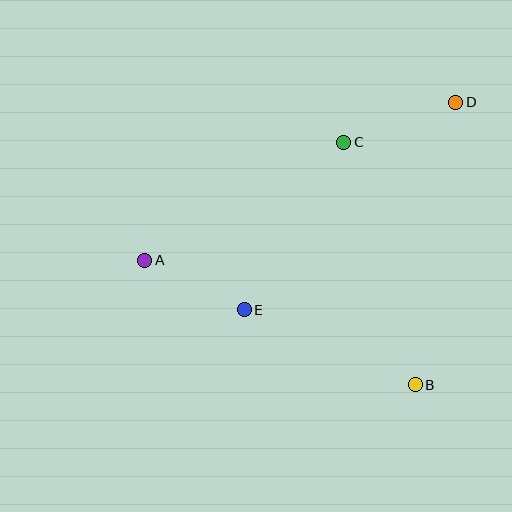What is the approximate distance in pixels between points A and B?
The distance between A and B is approximately 298 pixels.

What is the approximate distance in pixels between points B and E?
The distance between B and E is approximately 187 pixels.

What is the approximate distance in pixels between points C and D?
The distance between C and D is approximately 119 pixels.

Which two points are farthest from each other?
Points A and D are farthest from each other.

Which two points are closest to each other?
Points A and E are closest to each other.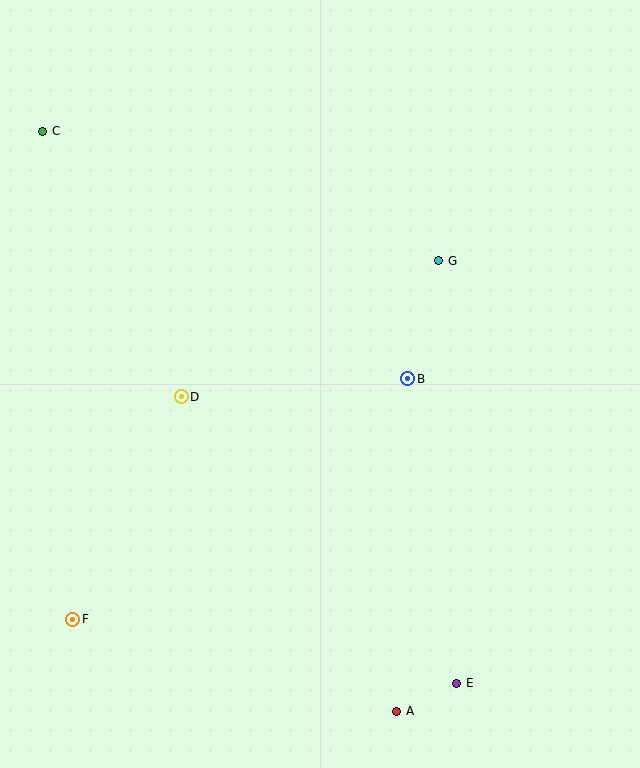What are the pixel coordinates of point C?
Point C is at (43, 131).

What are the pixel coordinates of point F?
Point F is at (73, 619).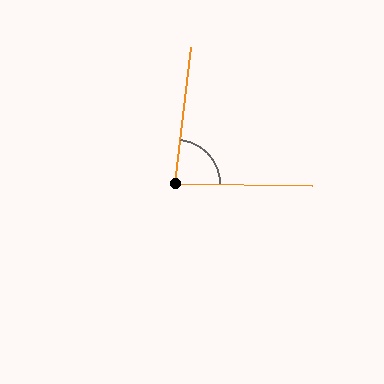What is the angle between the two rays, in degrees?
Approximately 84 degrees.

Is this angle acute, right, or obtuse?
It is acute.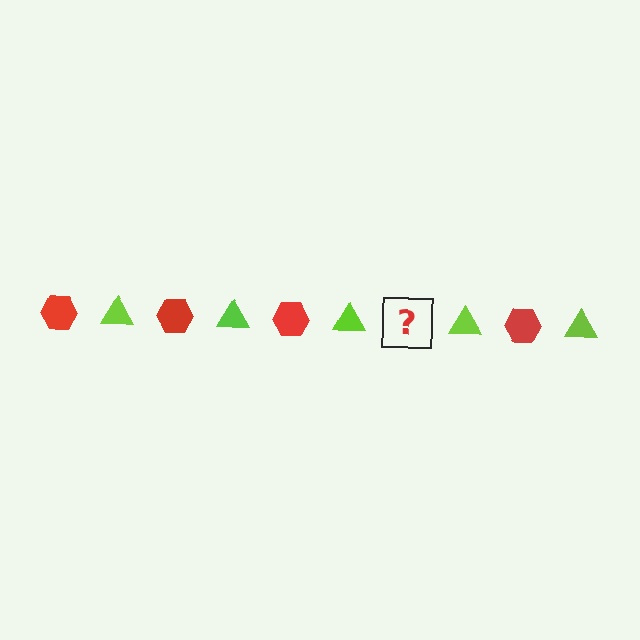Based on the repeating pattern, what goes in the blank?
The blank should be a red hexagon.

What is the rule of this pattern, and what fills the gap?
The rule is that the pattern alternates between red hexagon and lime triangle. The gap should be filled with a red hexagon.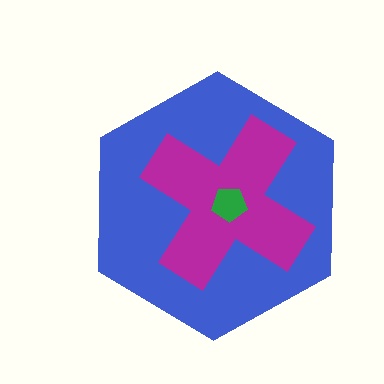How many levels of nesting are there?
3.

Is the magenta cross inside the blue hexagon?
Yes.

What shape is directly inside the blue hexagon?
The magenta cross.